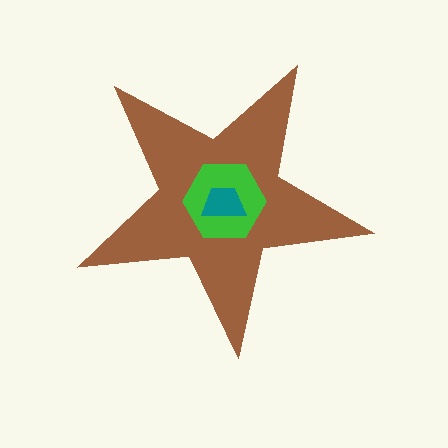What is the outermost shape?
The brown star.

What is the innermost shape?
The teal trapezoid.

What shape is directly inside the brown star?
The green hexagon.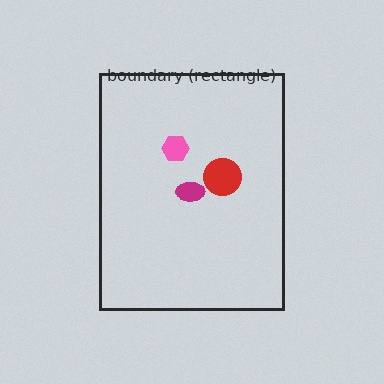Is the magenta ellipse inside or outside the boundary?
Inside.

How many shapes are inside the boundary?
3 inside, 0 outside.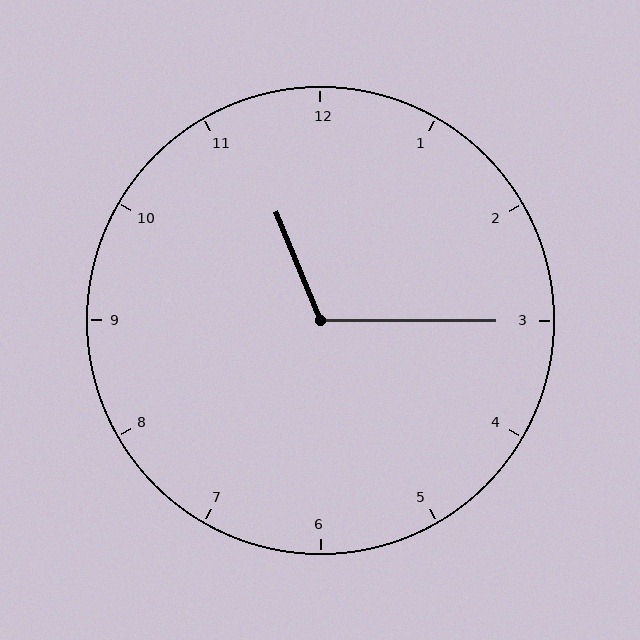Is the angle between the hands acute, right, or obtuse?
It is obtuse.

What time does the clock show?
11:15.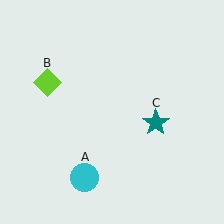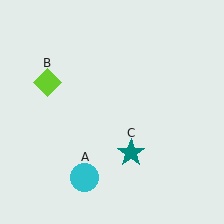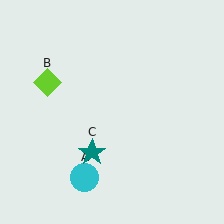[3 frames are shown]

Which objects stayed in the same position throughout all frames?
Cyan circle (object A) and lime diamond (object B) remained stationary.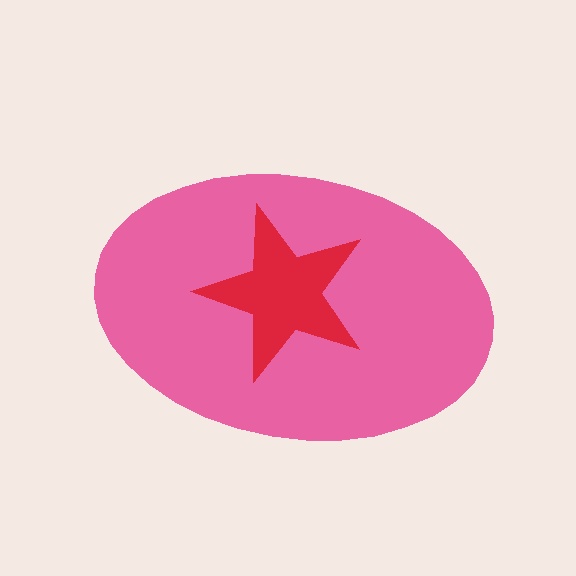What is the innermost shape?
The red star.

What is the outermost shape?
The pink ellipse.